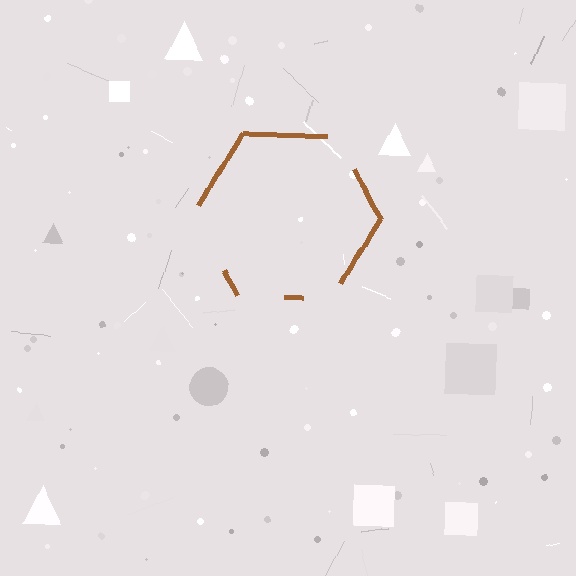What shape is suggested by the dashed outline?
The dashed outline suggests a hexagon.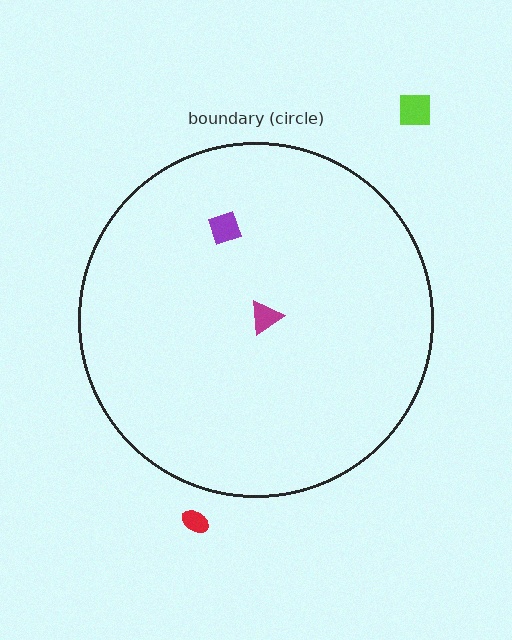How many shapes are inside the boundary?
2 inside, 2 outside.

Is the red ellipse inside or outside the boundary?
Outside.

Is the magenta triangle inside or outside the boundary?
Inside.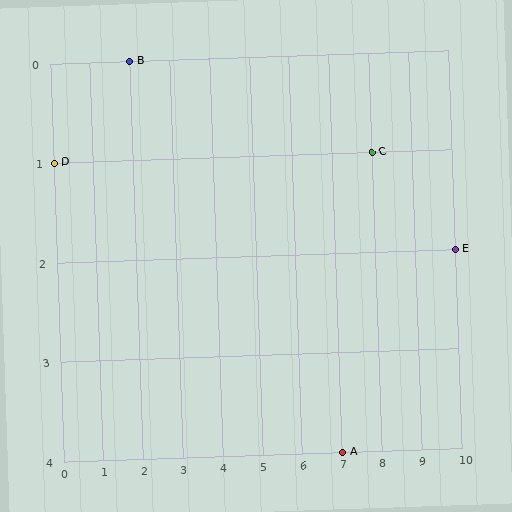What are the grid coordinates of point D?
Point D is at grid coordinates (0, 1).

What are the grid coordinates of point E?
Point E is at grid coordinates (10, 2).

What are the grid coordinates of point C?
Point C is at grid coordinates (8, 1).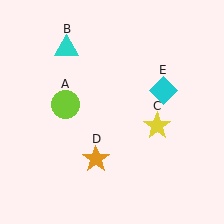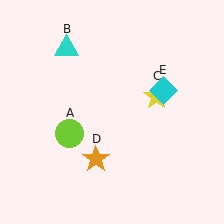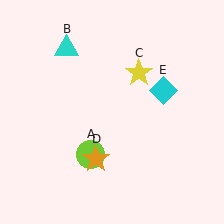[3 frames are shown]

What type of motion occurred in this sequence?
The lime circle (object A), yellow star (object C) rotated counterclockwise around the center of the scene.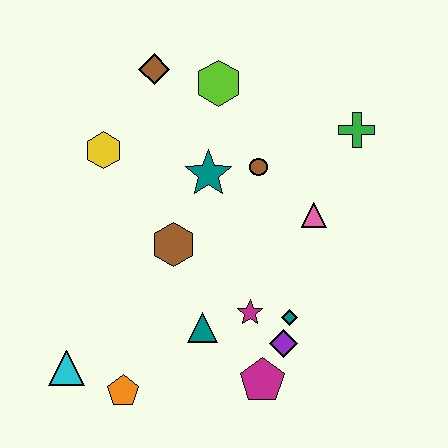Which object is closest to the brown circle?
The teal star is closest to the brown circle.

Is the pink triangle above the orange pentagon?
Yes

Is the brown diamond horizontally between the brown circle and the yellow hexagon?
Yes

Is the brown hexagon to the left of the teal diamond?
Yes